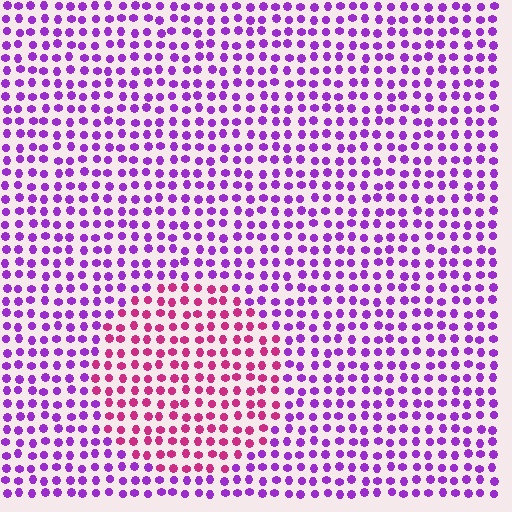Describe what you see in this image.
The image is filled with small purple elements in a uniform arrangement. A circle-shaped region is visible where the elements are tinted to a slightly different hue, forming a subtle color boundary.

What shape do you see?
I see a circle.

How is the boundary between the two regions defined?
The boundary is defined purely by a slight shift in hue (about 45 degrees). Spacing, size, and orientation are identical on both sides.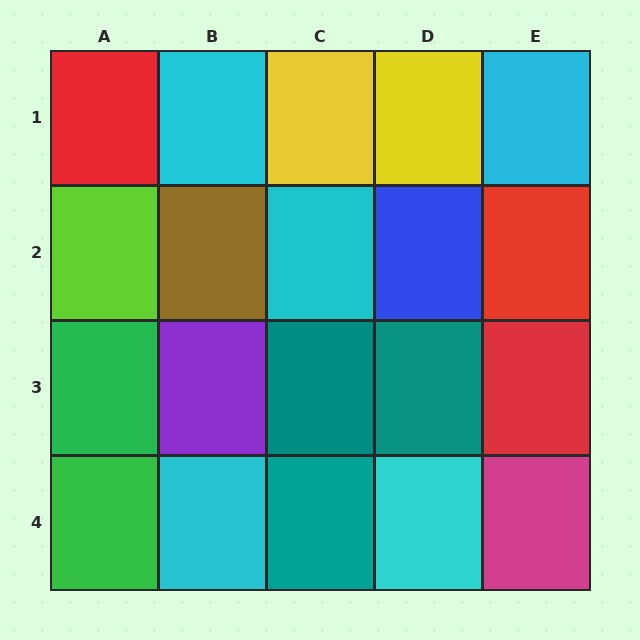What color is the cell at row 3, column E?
Red.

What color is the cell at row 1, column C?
Yellow.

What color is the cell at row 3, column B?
Purple.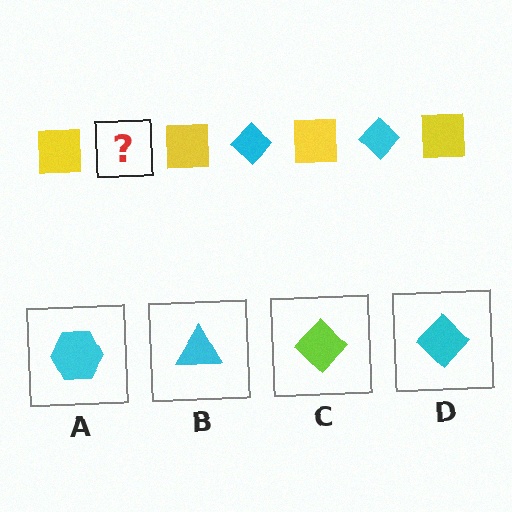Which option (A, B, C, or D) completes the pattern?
D.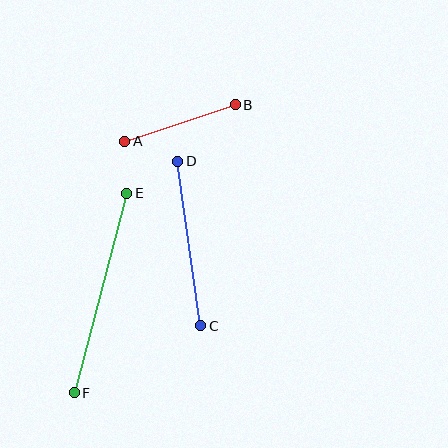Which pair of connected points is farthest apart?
Points E and F are farthest apart.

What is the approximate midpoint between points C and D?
The midpoint is at approximately (189, 243) pixels.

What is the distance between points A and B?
The distance is approximately 116 pixels.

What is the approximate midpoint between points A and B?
The midpoint is at approximately (180, 123) pixels.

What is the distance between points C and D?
The distance is approximately 166 pixels.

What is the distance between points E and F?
The distance is approximately 206 pixels.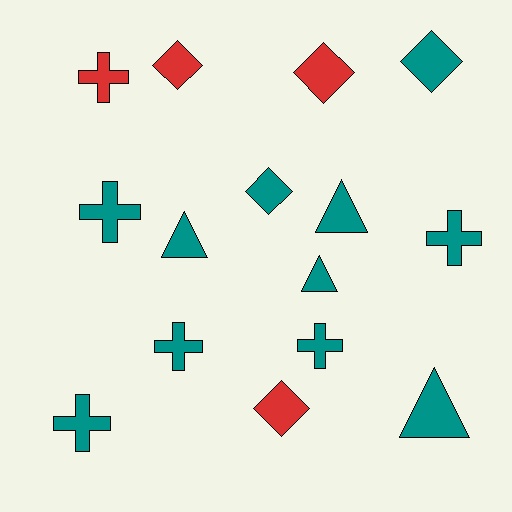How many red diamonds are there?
There are 3 red diamonds.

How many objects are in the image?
There are 15 objects.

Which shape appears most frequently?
Cross, with 6 objects.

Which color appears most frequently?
Teal, with 11 objects.